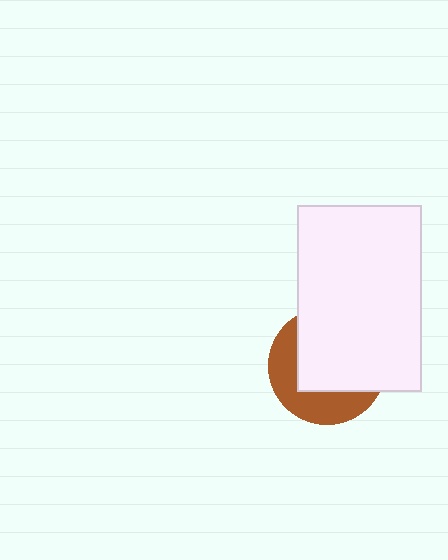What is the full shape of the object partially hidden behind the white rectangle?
The partially hidden object is a brown circle.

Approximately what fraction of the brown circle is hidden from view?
Roughly 60% of the brown circle is hidden behind the white rectangle.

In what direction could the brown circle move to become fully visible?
The brown circle could move toward the lower-left. That would shift it out from behind the white rectangle entirely.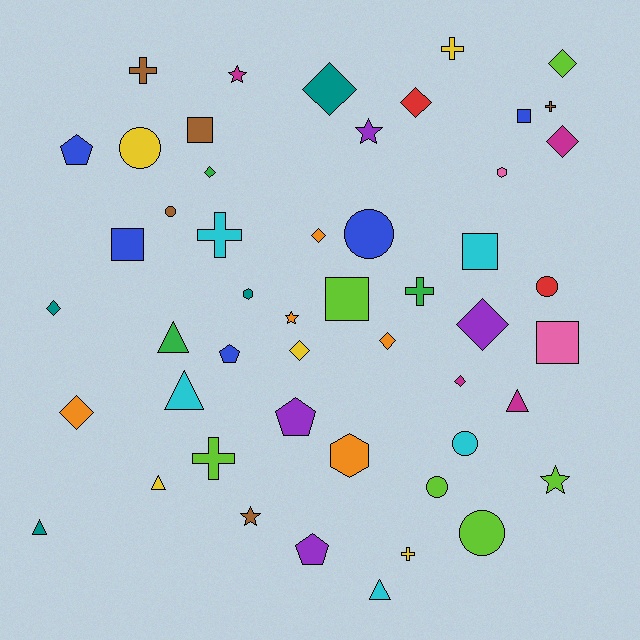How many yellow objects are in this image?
There are 5 yellow objects.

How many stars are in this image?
There are 5 stars.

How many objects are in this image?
There are 50 objects.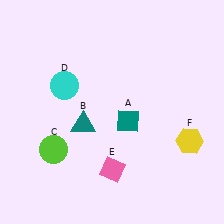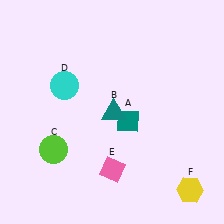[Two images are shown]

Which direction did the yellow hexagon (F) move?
The yellow hexagon (F) moved down.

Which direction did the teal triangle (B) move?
The teal triangle (B) moved right.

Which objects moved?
The objects that moved are: the teal triangle (B), the yellow hexagon (F).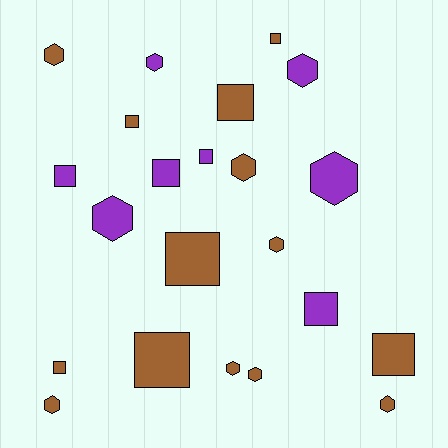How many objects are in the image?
There are 22 objects.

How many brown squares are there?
There are 7 brown squares.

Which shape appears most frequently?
Square, with 11 objects.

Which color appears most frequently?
Brown, with 14 objects.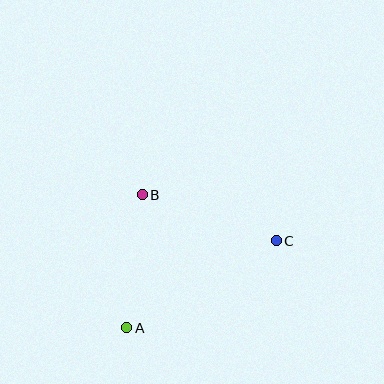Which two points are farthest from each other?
Points A and C are farthest from each other.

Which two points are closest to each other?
Points A and B are closest to each other.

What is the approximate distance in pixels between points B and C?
The distance between B and C is approximately 142 pixels.